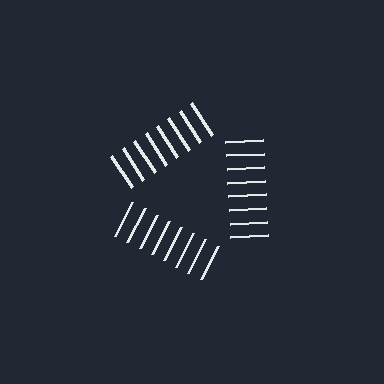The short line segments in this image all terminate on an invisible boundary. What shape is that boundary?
An illusory triangle — the line segments terminate on its edges but no continuous stroke is drawn.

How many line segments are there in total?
24 — 8 along each of the 3 edges.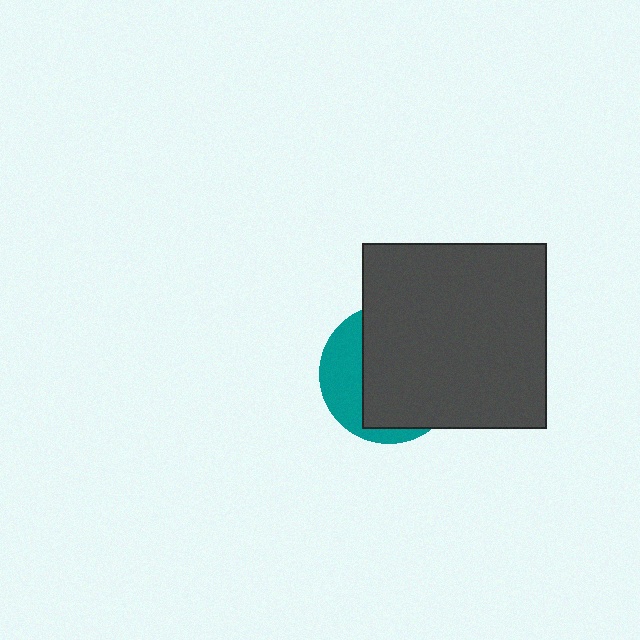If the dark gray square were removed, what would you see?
You would see the complete teal circle.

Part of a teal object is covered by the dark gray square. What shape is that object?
It is a circle.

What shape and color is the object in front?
The object in front is a dark gray square.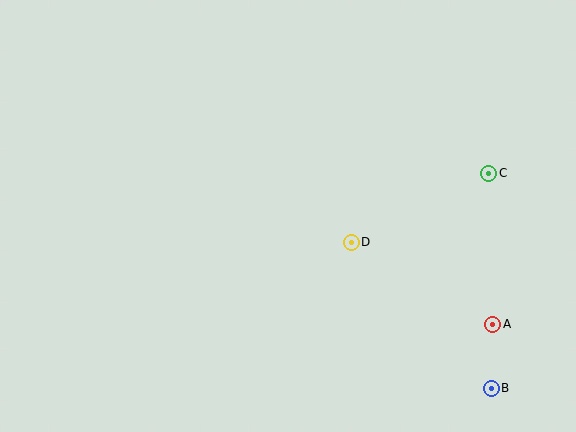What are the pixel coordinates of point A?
Point A is at (493, 324).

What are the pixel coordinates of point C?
Point C is at (489, 173).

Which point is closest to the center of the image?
Point D at (351, 242) is closest to the center.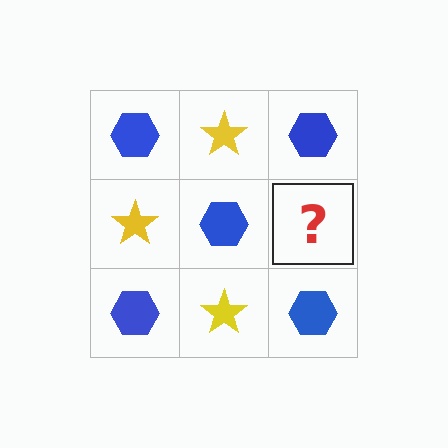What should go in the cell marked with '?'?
The missing cell should contain a yellow star.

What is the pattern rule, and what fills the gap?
The rule is that it alternates blue hexagon and yellow star in a checkerboard pattern. The gap should be filled with a yellow star.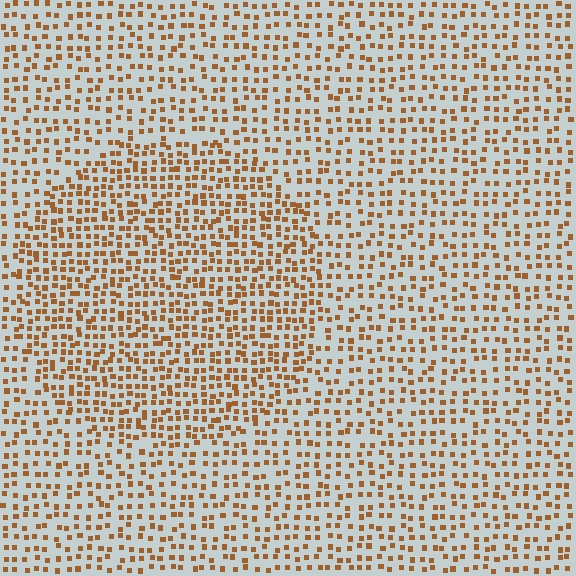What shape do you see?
I see a circle.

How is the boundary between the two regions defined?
The boundary is defined by a change in element density (approximately 1.6x ratio). All elements are the same color, size, and shape.